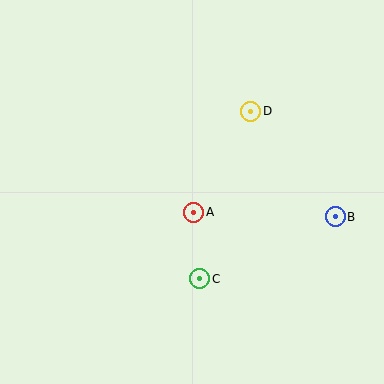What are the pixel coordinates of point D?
Point D is at (251, 111).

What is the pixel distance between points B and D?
The distance between B and D is 135 pixels.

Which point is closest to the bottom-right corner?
Point B is closest to the bottom-right corner.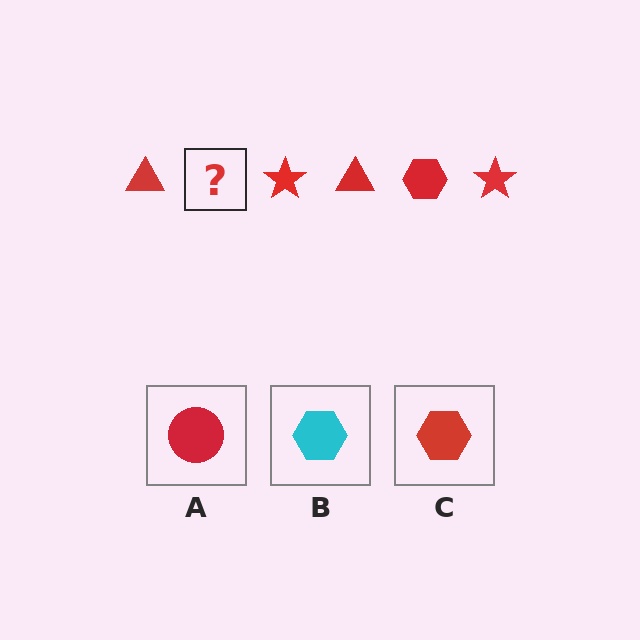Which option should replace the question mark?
Option C.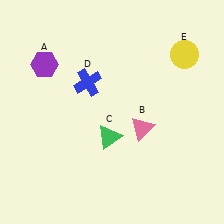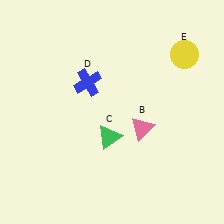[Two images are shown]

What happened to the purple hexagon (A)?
The purple hexagon (A) was removed in Image 2. It was in the top-left area of Image 1.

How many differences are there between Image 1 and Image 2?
There is 1 difference between the two images.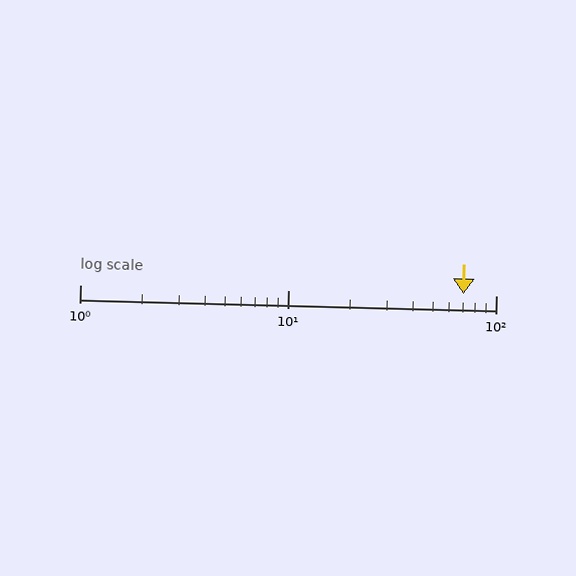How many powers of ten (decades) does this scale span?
The scale spans 2 decades, from 1 to 100.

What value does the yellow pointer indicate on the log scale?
The pointer indicates approximately 70.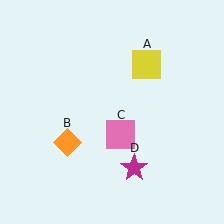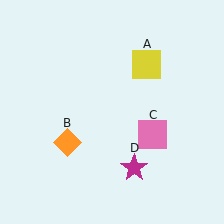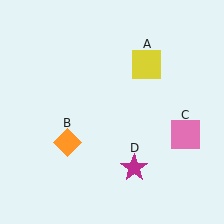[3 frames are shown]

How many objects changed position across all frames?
1 object changed position: pink square (object C).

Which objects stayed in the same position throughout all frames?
Yellow square (object A) and orange diamond (object B) and magenta star (object D) remained stationary.